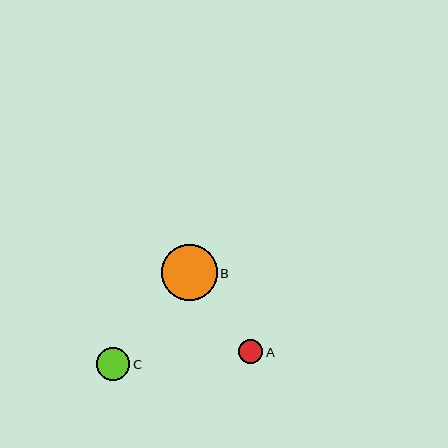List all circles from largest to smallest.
From largest to smallest: B, C, A.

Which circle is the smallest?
Circle A is the smallest with a size of approximately 24 pixels.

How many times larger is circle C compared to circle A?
Circle C is approximately 1.4 times the size of circle A.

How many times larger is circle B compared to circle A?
Circle B is approximately 2.3 times the size of circle A.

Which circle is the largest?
Circle B is the largest with a size of approximately 56 pixels.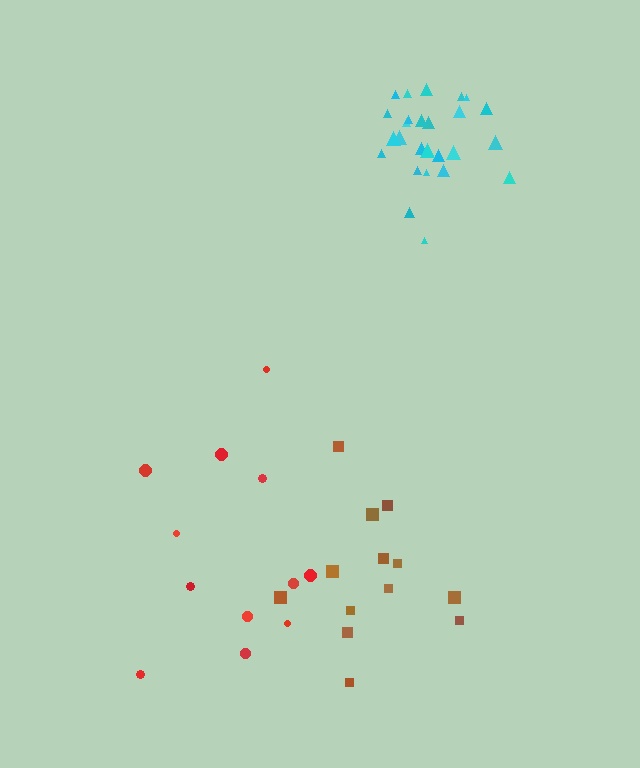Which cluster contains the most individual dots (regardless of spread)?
Cyan (26).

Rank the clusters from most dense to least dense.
cyan, brown, red.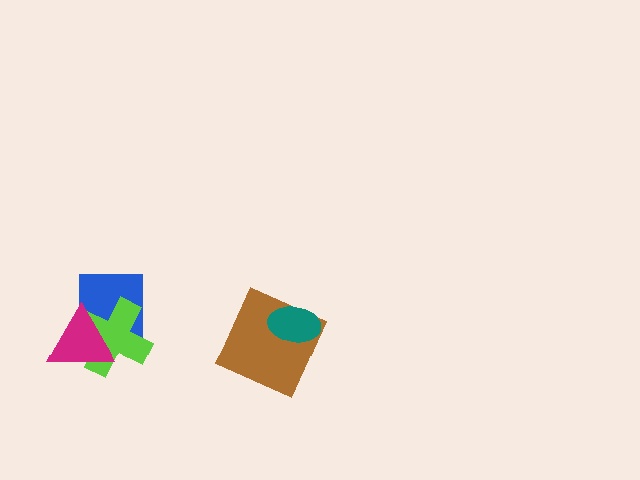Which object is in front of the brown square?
The teal ellipse is in front of the brown square.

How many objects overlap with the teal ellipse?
1 object overlaps with the teal ellipse.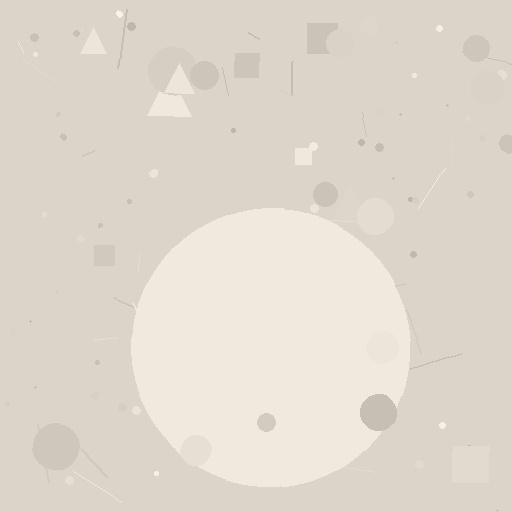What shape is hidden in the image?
A circle is hidden in the image.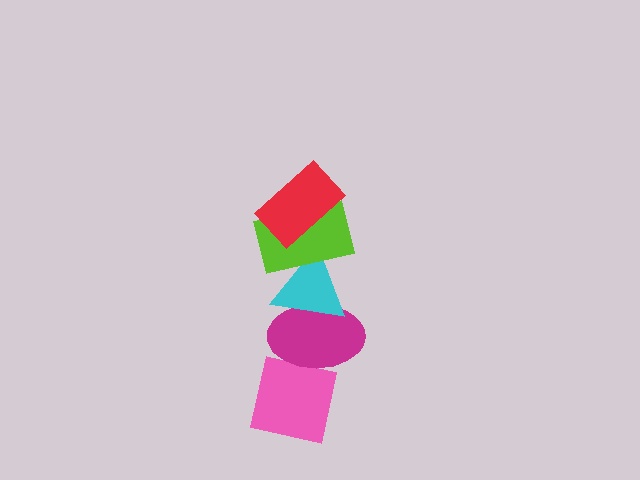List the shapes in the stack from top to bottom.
From top to bottom: the red rectangle, the lime rectangle, the cyan triangle, the magenta ellipse, the pink square.